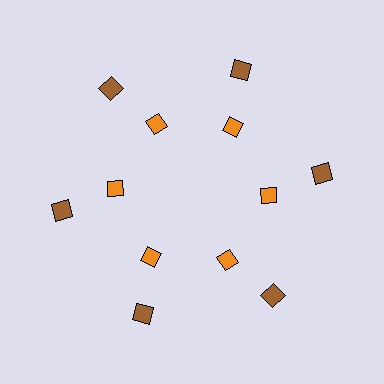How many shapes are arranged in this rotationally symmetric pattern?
There are 12 shapes, arranged in 6 groups of 2.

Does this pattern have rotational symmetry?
Yes, this pattern has 6-fold rotational symmetry. It looks the same after rotating 60 degrees around the center.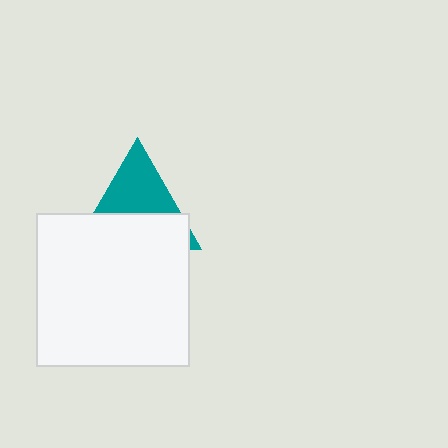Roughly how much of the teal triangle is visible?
About half of it is visible (roughly 48%).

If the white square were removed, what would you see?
You would see the complete teal triangle.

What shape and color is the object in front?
The object in front is a white square.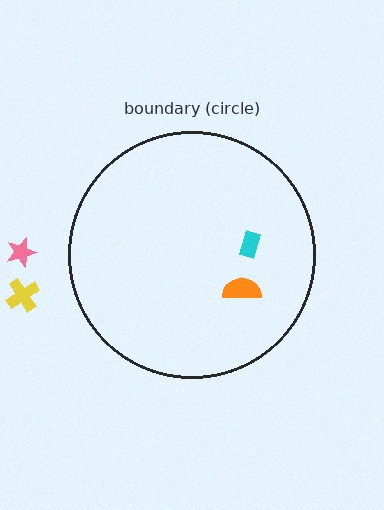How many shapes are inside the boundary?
2 inside, 2 outside.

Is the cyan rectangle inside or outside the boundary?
Inside.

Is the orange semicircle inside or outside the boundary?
Inside.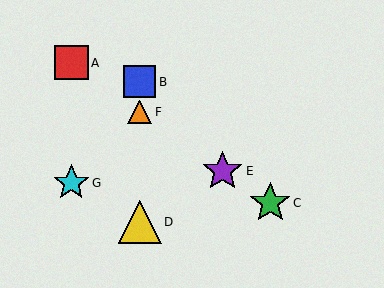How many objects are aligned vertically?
3 objects (B, D, F) are aligned vertically.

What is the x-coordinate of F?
Object F is at x≈140.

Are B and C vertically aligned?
No, B is at x≈140 and C is at x≈270.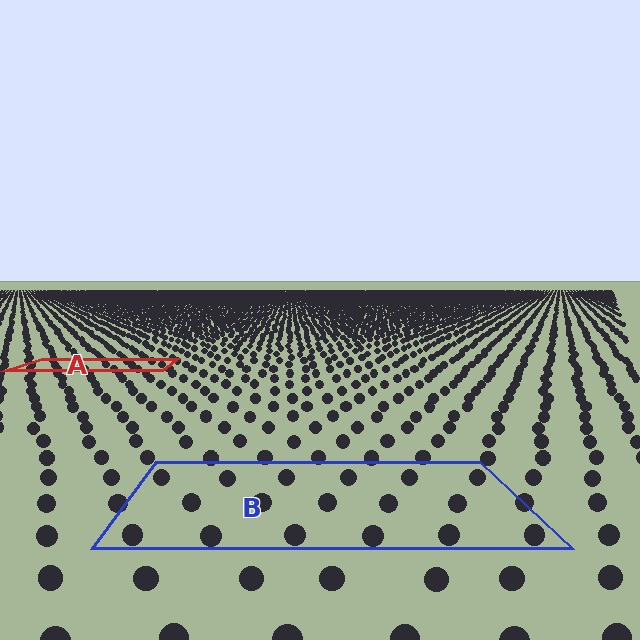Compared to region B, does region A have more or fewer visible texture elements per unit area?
Region A has more texture elements per unit area — they are packed more densely because it is farther away.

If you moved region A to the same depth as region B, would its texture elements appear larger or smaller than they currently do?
They would appear larger. At a closer depth, the same texture elements are projected at a bigger on-screen size.